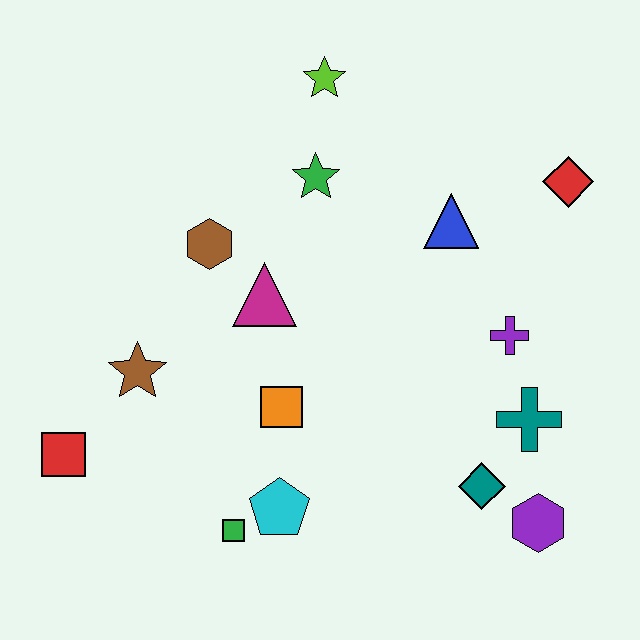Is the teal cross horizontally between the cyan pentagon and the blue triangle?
No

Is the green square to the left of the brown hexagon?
No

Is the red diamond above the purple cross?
Yes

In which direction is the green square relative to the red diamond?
The green square is below the red diamond.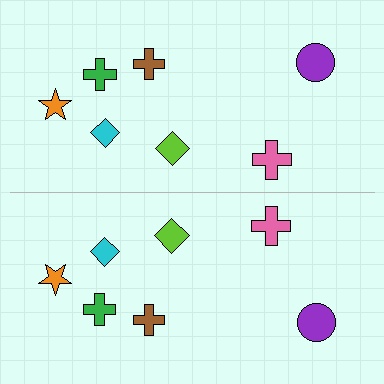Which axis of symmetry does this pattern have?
The pattern has a horizontal axis of symmetry running through the center of the image.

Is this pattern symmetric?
Yes, this pattern has bilateral (reflection) symmetry.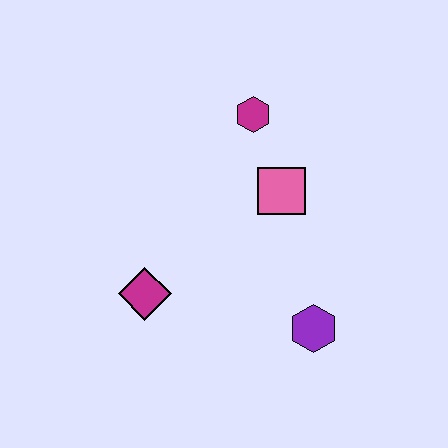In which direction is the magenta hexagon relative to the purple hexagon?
The magenta hexagon is above the purple hexagon.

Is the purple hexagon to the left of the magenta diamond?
No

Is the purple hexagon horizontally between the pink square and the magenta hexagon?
No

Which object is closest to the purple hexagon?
The pink square is closest to the purple hexagon.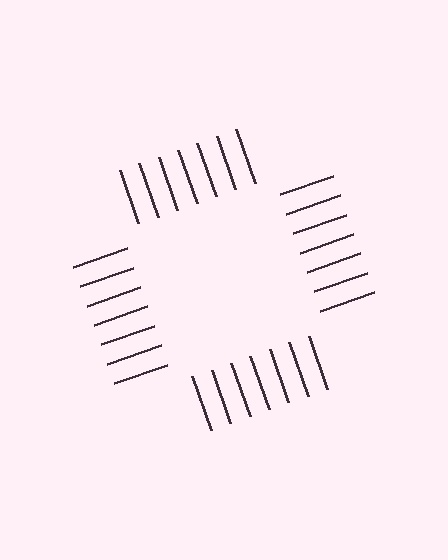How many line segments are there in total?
28 — 7 along each of the 4 edges.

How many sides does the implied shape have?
4 sides — the line-ends trace a square.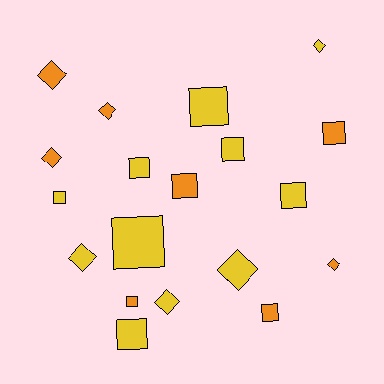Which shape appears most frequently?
Square, with 11 objects.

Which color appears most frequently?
Yellow, with 11 objects.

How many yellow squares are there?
There are 7 yellow squares.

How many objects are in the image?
There are 19 objects.